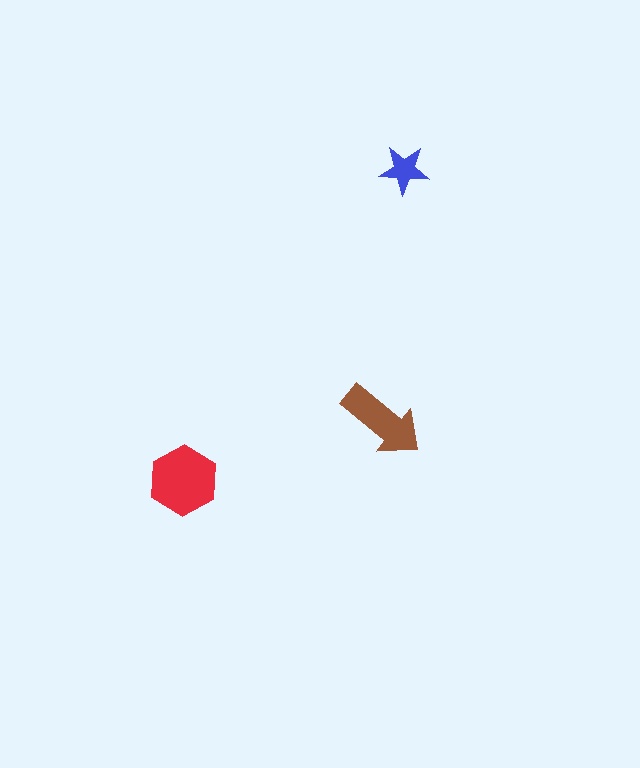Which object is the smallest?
The blue star.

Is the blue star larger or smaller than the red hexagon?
Smaller.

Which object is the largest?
The red hexagon.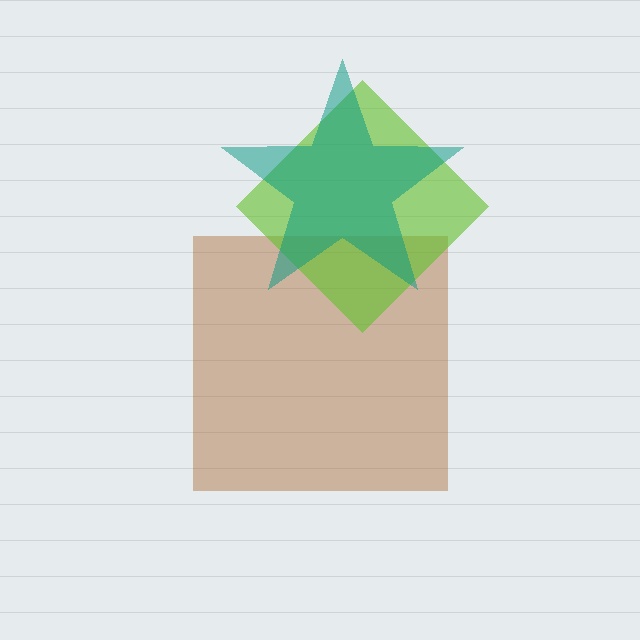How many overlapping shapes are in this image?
There are 3 overlapping shapes in the image.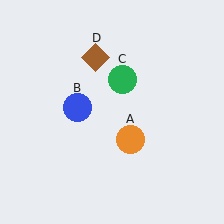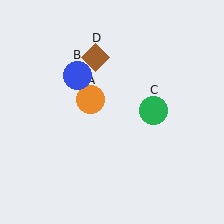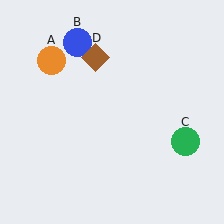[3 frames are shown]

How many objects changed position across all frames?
3 objects changed position: orange circle (object A), blue circle (object B), green circle (object C).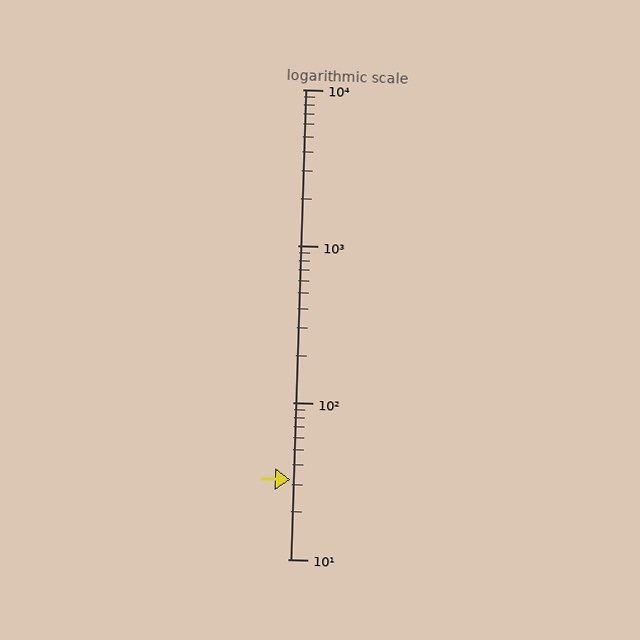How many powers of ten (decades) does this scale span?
The scale spans 3 decades, from 10 to 10000.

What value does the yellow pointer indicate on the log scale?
The pointer indicates approximately 32.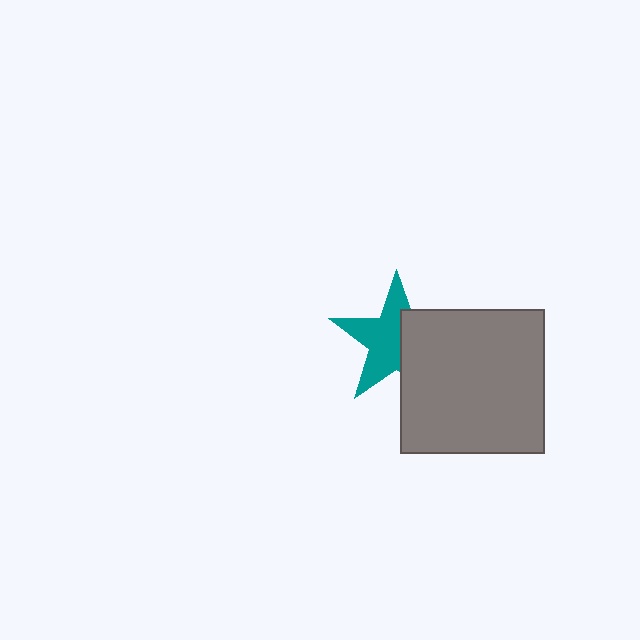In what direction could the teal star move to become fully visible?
The teal star could move left. That would shift it out from behind the gray square entirely.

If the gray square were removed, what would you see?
You would see the complete teal star.